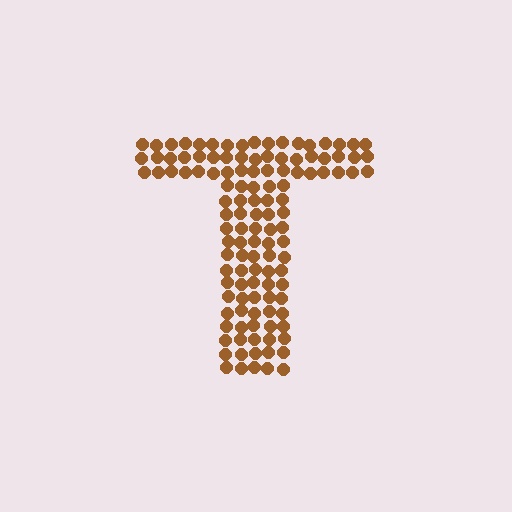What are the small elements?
The small elements are circles.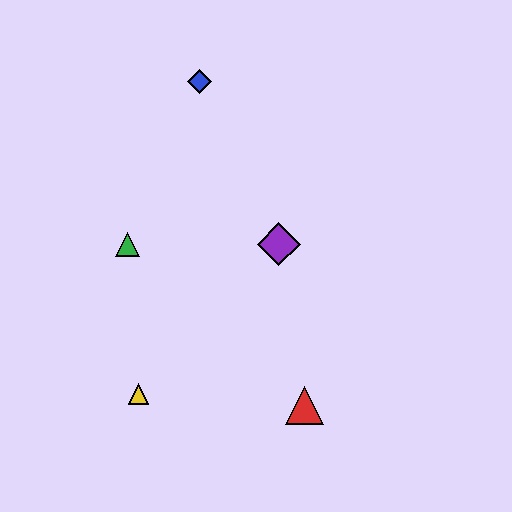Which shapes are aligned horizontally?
The green triangle, the purple diamond are aligned horizontally.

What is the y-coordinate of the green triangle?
The green triangle is at y≈244.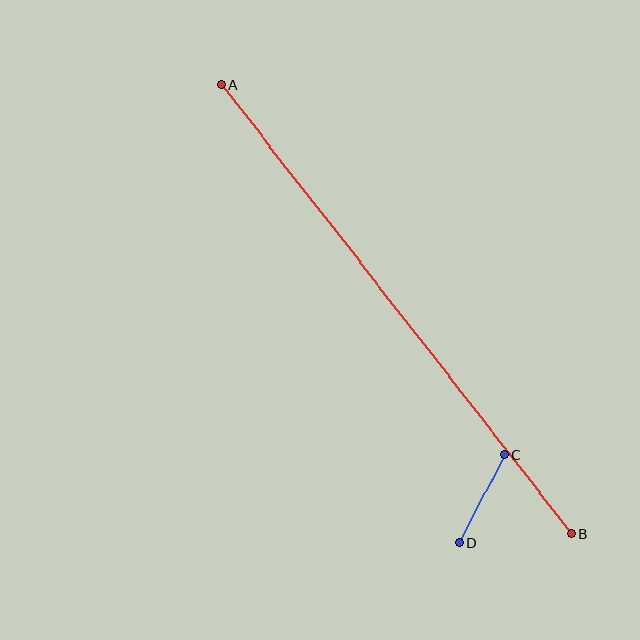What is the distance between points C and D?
The distance is approximately 100 pixels.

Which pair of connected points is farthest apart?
Points A and B are farthest apart.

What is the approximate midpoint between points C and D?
The midpoint is at approximately (482, 499) pixels.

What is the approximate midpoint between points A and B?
The midpoint is at approximately (396, 309) pixels.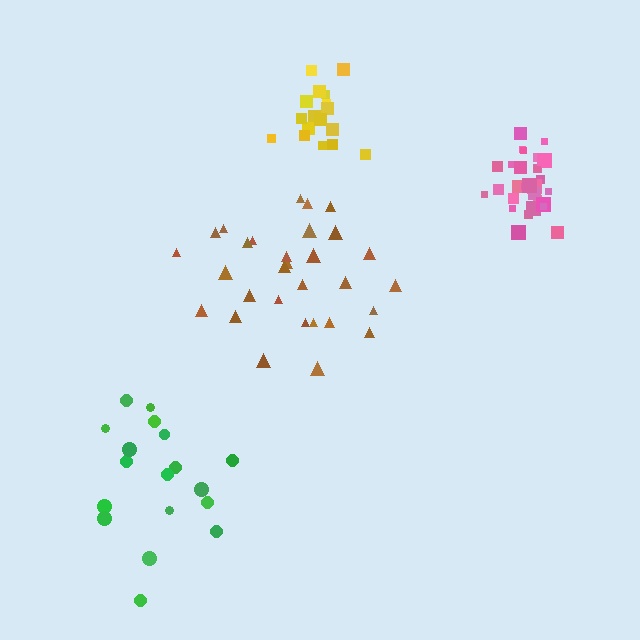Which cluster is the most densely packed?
Pink.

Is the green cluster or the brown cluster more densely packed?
Brown.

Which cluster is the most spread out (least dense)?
Green.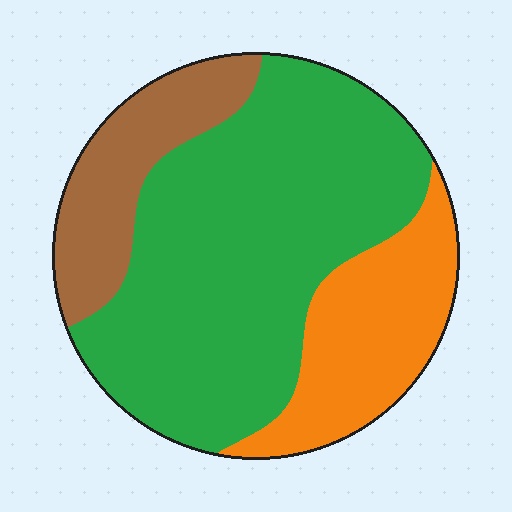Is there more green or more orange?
Green.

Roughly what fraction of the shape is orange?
Orange takes up about one fifth (1/5) of the shape.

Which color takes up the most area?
Green, at roughly 60%.